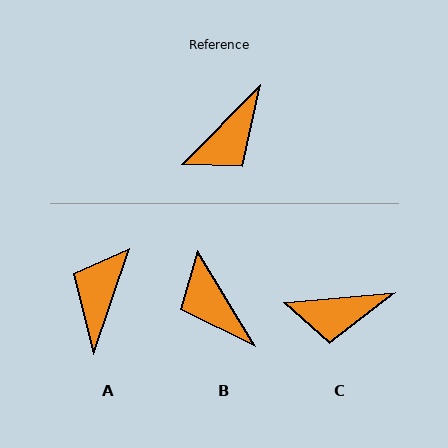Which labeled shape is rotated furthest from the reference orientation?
A, about 154 degrees away.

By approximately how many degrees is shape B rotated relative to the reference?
Approximately 104 degrees clockwise.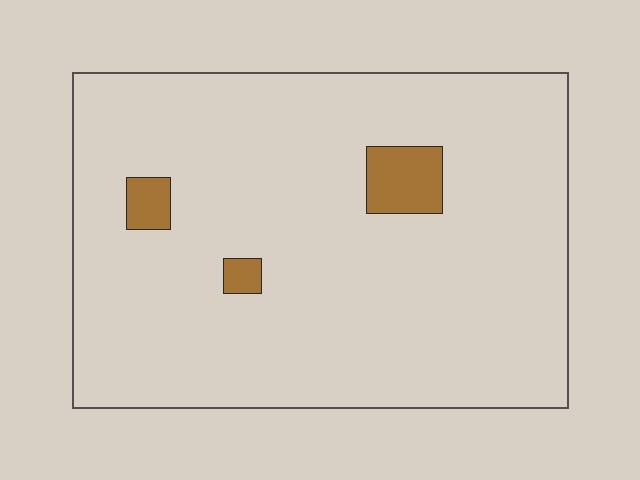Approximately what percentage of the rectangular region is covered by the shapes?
Approximately 5%.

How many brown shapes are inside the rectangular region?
3.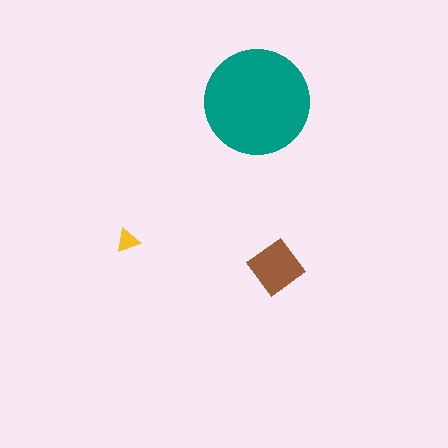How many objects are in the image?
There are 3 objects in the image.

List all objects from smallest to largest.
The yellow triangle, the brown diamond, the teal circle.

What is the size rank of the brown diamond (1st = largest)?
2nd.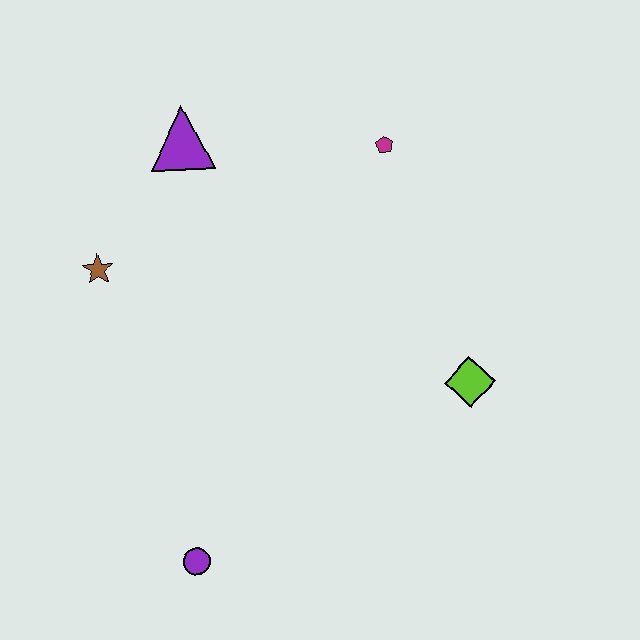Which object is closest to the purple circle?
The brown star is closest to the purple circle.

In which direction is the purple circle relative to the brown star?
The purple circle is below the brown star.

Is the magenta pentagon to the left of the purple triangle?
No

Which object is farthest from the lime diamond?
The brown star is farthest from the lime diamond.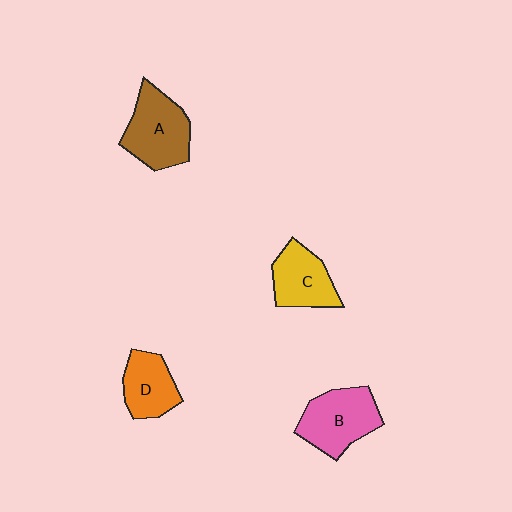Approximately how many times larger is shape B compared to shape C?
Approximately 1.2 times.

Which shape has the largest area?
Shape A (brown).